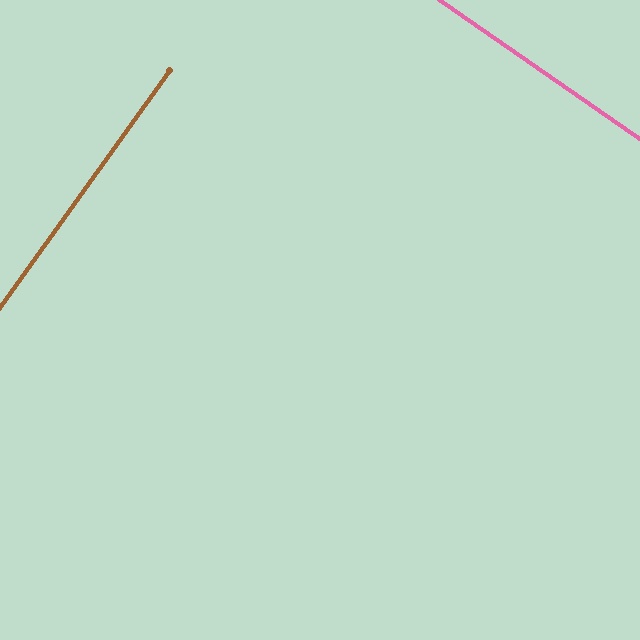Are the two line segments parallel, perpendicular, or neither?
Perpendicular — they meet at approximately 89°.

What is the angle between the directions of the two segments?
Approximately 89 degrees.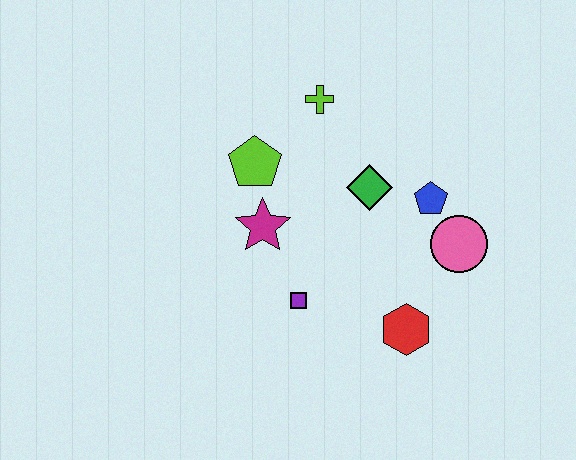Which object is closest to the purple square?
The magenta star is closest to the purple square.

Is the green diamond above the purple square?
Yes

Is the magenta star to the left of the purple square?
Yes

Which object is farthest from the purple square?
The lime cross is farthest from the purple square.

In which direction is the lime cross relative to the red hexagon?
The lime cross is above the red hexagon.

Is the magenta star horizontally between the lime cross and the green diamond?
No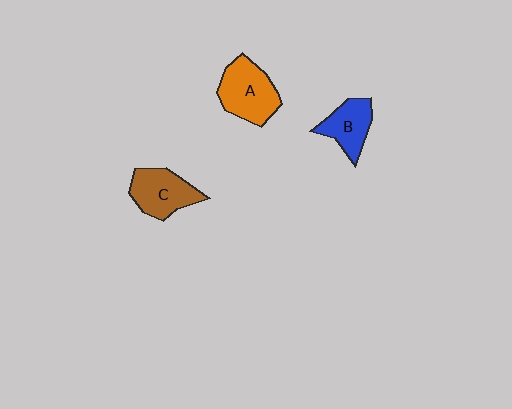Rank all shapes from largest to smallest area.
From largest to smallest: A (orange), C (brown), B (blue).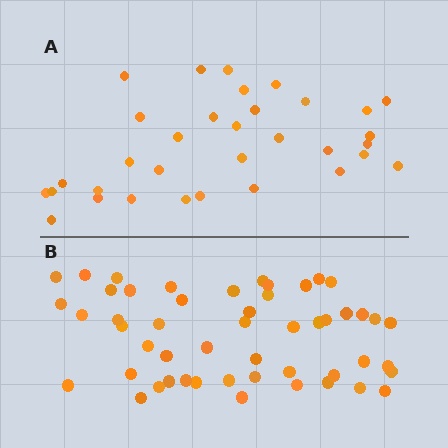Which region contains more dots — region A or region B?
Region B (the bottom region) has more dots.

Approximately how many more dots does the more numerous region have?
Region B has approximately 20 more dots than region A.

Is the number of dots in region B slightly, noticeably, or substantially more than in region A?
Region B has substantially more. The ratio is roughly 1.5 to 1.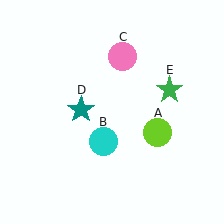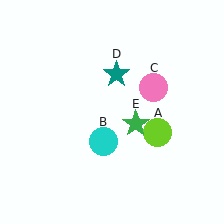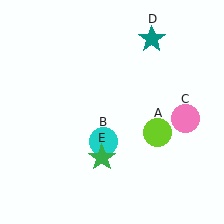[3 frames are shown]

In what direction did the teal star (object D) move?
The teal star (object D) moved up and to the right.